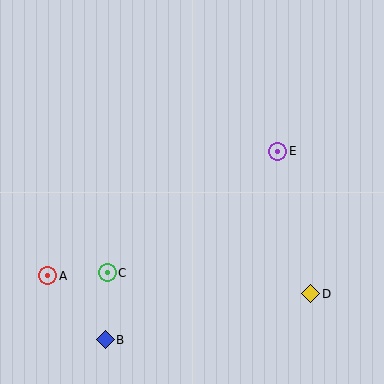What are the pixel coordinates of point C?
Point C is at (107, 273).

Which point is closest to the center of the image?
Point E at (278, 151) is closest to the center.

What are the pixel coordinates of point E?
Point E is at (278, 151).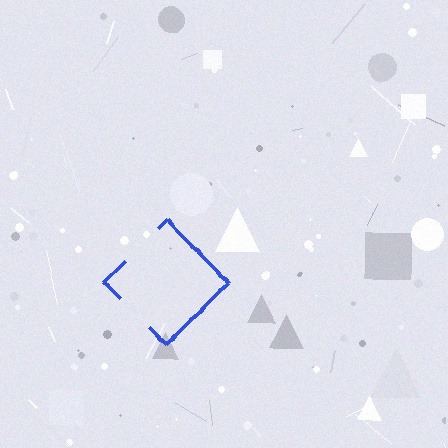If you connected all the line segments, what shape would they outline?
They would outline a diamond.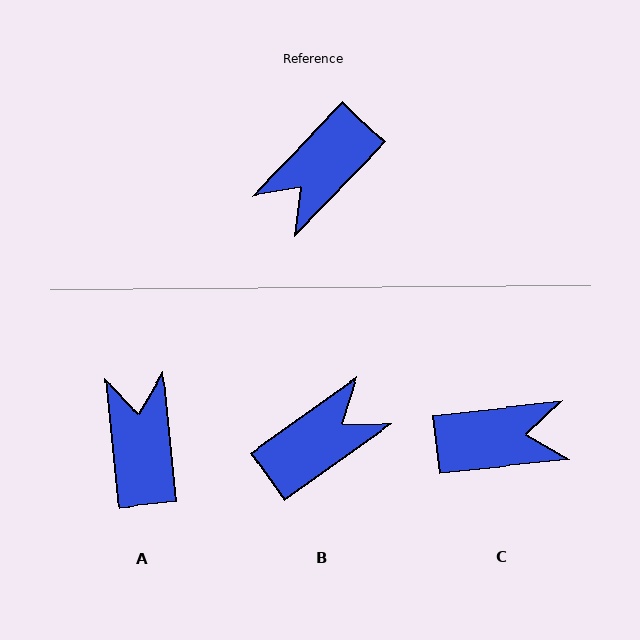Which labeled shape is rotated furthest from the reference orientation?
B, about 170 degrees away.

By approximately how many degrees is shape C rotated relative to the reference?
Approximately 140 degrees counter-clockwise.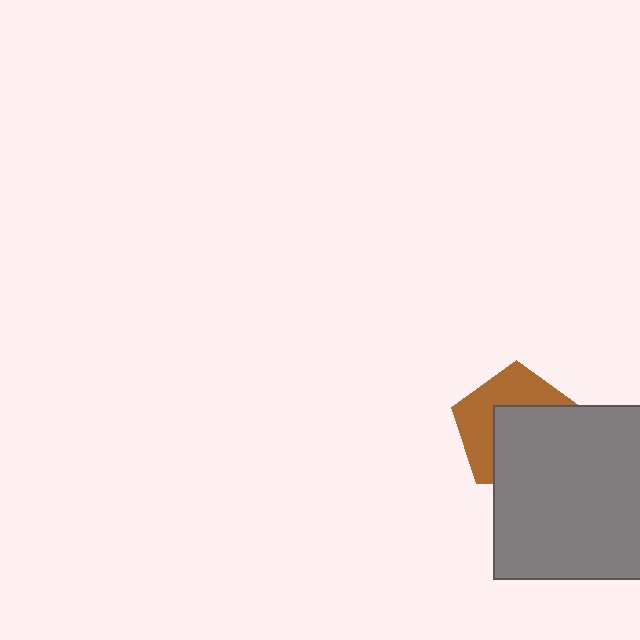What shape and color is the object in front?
The object in front is a gray square.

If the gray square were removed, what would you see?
You would see the complete brown pentagon.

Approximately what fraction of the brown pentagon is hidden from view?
Roughly 53% of the brown pentagon is hidden behind the gray square.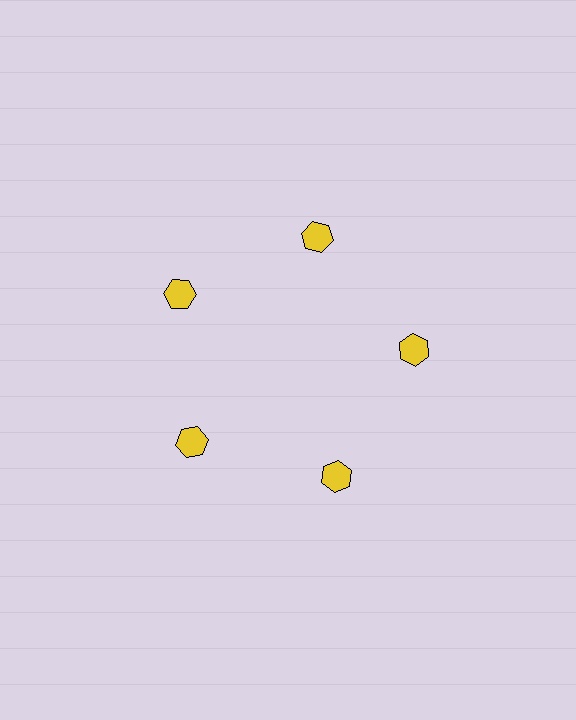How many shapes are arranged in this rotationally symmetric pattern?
There are 5 shapes, arranged in 5 groups of 1.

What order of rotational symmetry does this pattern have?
This pattern has 5-fold rotational symmetry.